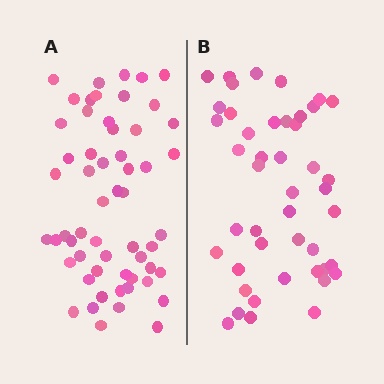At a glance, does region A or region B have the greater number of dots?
Region A (the left region) has more dots.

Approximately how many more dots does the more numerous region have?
Region A has roughly 12 or so more dots than region B.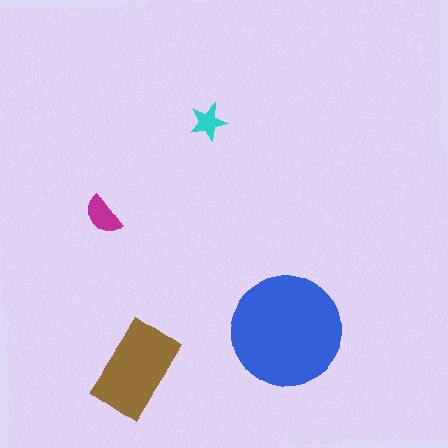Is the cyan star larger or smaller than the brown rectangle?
Smaller.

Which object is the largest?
The blue circle.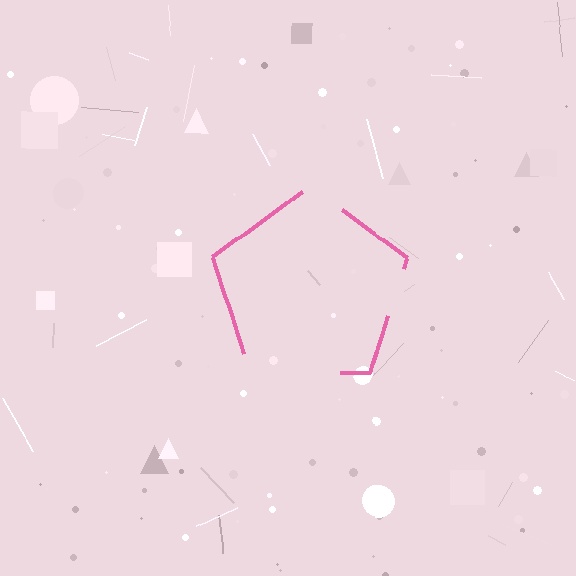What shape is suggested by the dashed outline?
The dashed outline suggests a pentagon.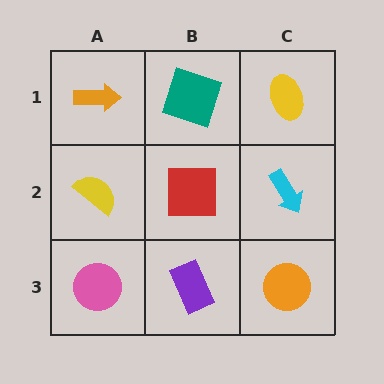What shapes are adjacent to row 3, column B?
A red square (row 2, column B), a pink circle (row 3, column A), an orange circle (row 3, column C).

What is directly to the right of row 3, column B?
An orange circle.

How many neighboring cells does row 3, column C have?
2.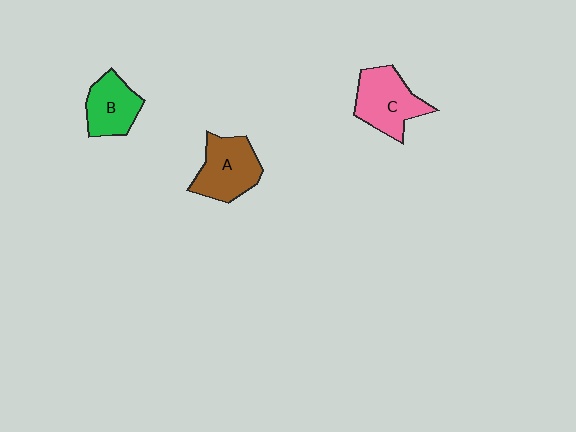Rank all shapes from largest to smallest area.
From largest to smallest: C (pink), A (brown), B (green).